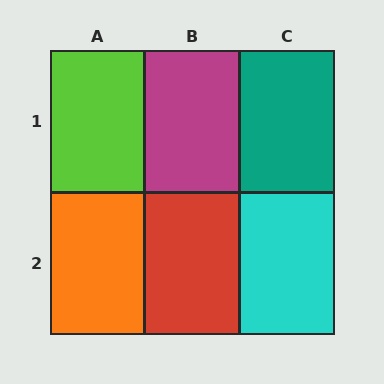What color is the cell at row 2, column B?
Red.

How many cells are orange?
1 cell is orange.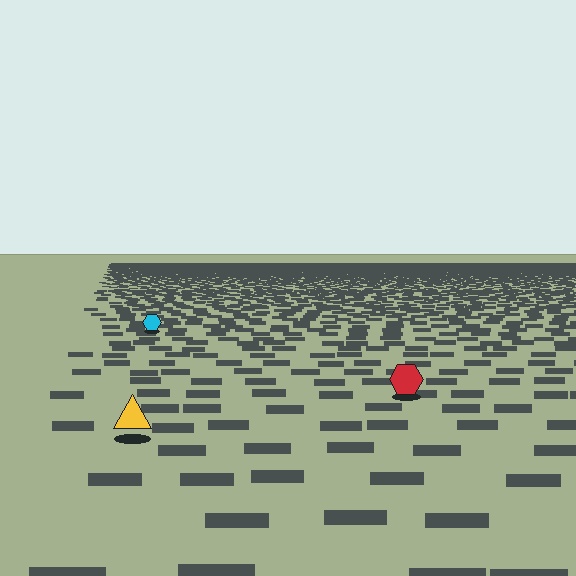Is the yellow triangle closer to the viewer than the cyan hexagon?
Yes. The yellow triangle is closer — you can tell from the texture gradient: the ground texture is coarser near it.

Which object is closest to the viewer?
The yellow triangle is closest. The texture marks near it are larger and more spread out.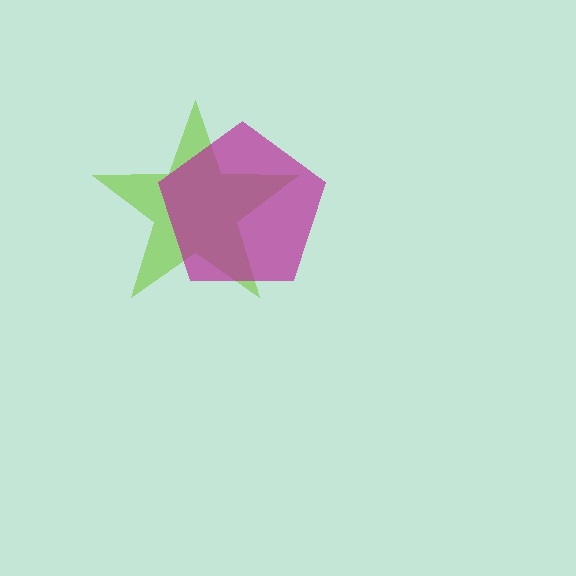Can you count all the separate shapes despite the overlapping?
Yes, there are 2 separate shapes.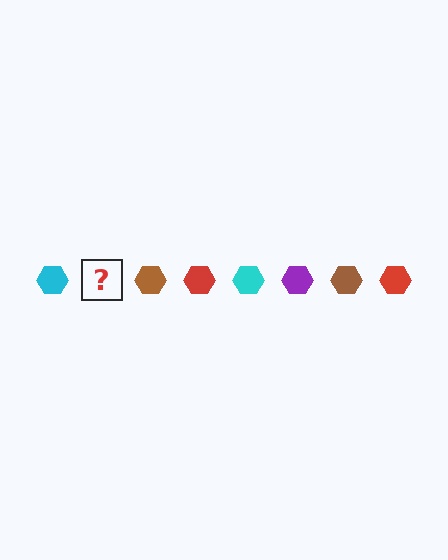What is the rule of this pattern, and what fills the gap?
The rule is that the pattern cycles through cyan, purple, brown, red hexagons. The gap should be filled with a purple hexagon.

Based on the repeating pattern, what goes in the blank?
The blank should be a purple hexagon.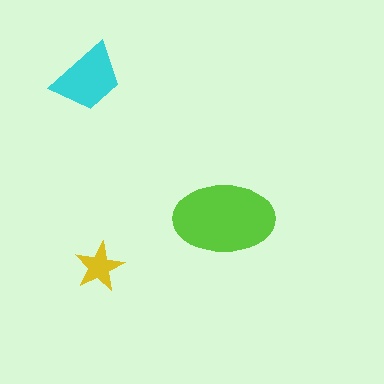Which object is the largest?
The lime ellipse.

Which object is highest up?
The cyan trapezoid is topmost.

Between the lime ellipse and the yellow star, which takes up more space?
The lime ellipse.